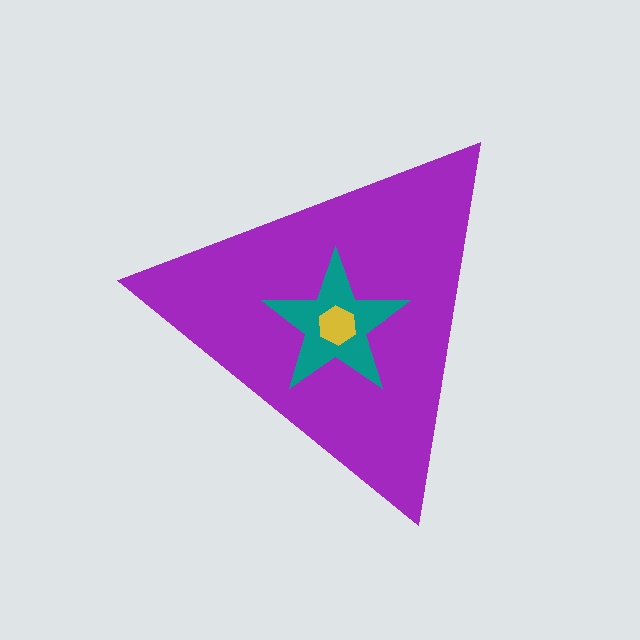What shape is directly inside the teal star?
The yellow hexagon.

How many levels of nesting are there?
3.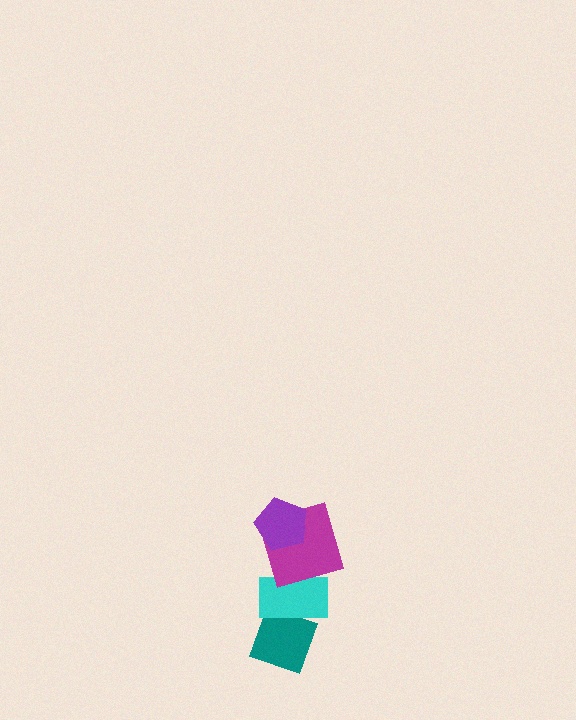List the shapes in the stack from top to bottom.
From top to bottom: the purple pentagon, the magenta square, the cyan rectangle, the teal diamond.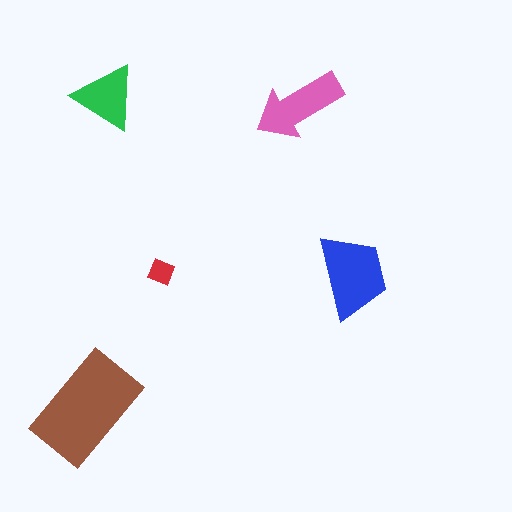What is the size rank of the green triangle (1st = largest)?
4th.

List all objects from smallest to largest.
The red diamond, the green triangle, the pink arrow, the blue trapezoid, the brown rectangle.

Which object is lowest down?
The brown rectangle is bottommost.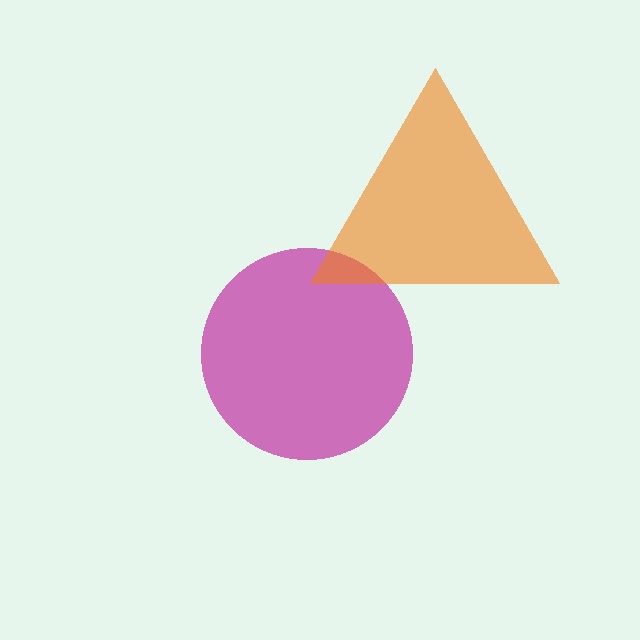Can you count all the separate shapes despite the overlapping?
Yes, there are 2 separate shapes.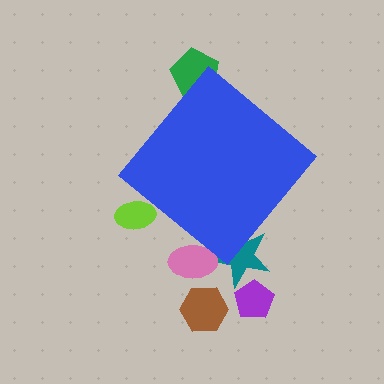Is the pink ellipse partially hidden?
Yes, the pink ellipse is partially hidden behind the blue diamond.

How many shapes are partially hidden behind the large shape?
4 shapes are partially hidden.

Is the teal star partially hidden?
Yes, the teal star is partially hidden behind the blue diamond.